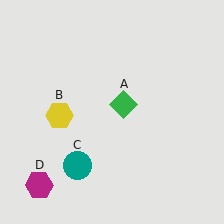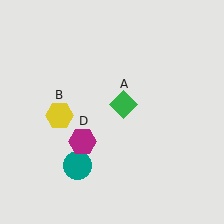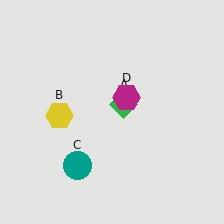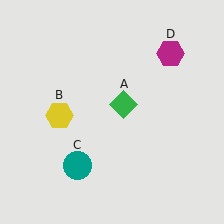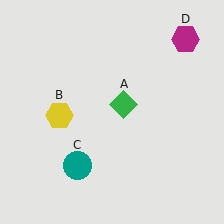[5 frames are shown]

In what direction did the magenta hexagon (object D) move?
The magenta hexagon (object D) moved up and to the right.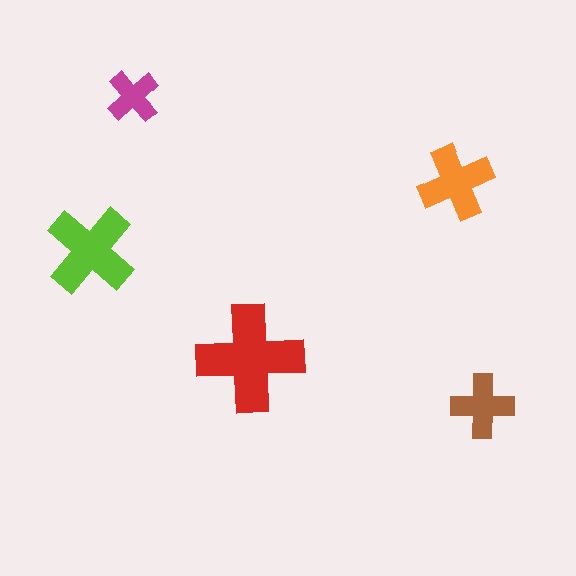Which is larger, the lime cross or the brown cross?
The lime one.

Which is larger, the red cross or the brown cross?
The red one.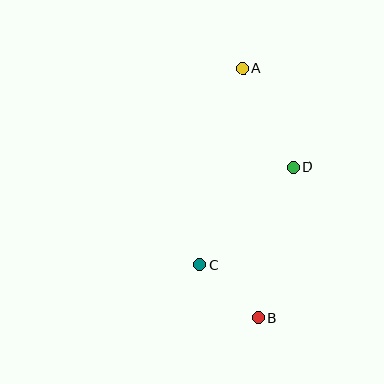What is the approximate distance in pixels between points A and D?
The distance between A and D is approximately 111 pixels.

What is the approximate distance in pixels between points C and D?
The distance between C and D is approximately 135 pixels.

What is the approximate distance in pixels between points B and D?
The distance between B and D is approximately 155 pixels.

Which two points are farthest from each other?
Points A and B are farthest from each other.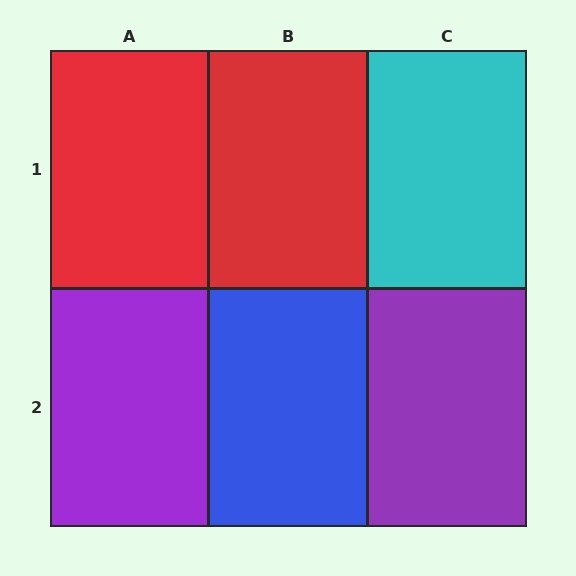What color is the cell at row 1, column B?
Red.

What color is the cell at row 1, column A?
Red.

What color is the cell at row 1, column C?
Cyan.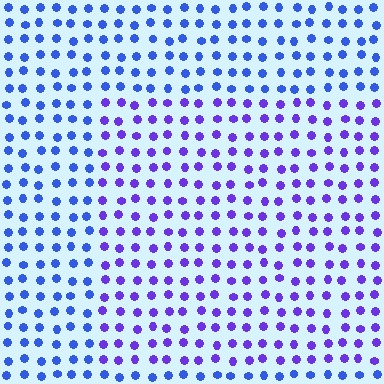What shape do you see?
I see a rectangle.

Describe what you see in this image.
The image is filled with small blue elements in a uniform arrangement. A rectangle-shaped region is visible where the elements are tinted to a slightly different hue, forming a subtle color boundary.